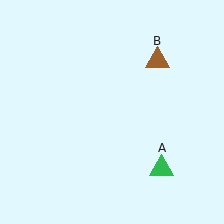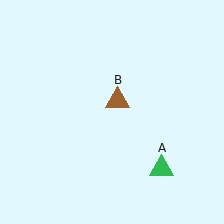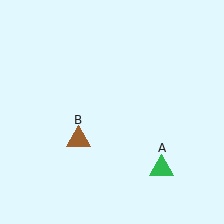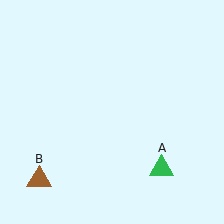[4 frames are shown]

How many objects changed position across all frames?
1 object changed position: brown triangle (object B).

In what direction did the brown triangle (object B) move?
The brown triangle (object B) moved down and to the left.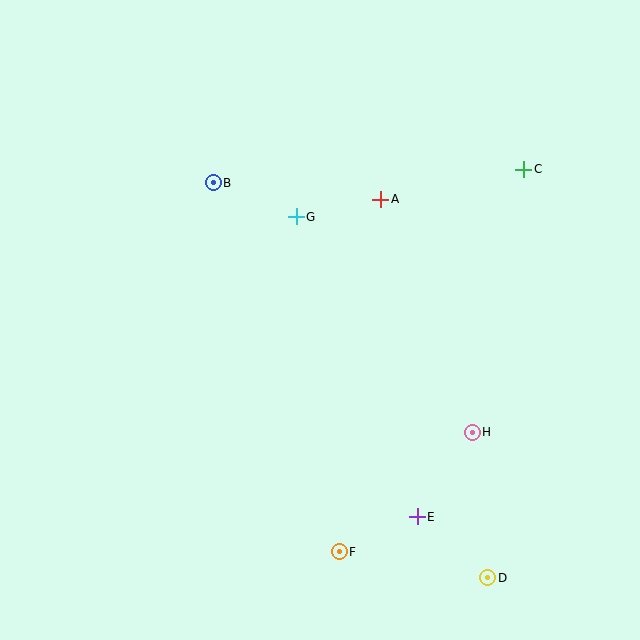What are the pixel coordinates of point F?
Point F is at (339, 552).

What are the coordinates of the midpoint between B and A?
The midpoint between B and A is at (297, 191).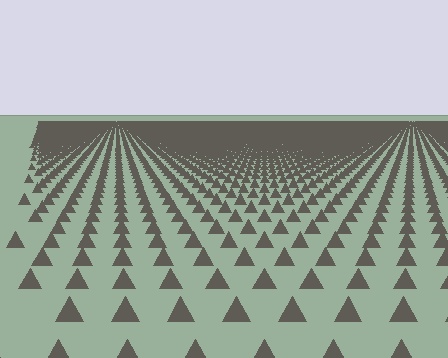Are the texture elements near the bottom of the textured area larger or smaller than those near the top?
Larger. Near the bottom, elements are closer to the viewer and appear at a bigger on-screen size.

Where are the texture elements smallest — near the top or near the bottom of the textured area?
Near the top.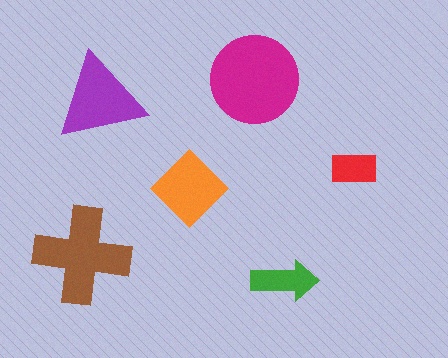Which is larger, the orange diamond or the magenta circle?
The magenta circle.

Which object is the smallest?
The red rectangle.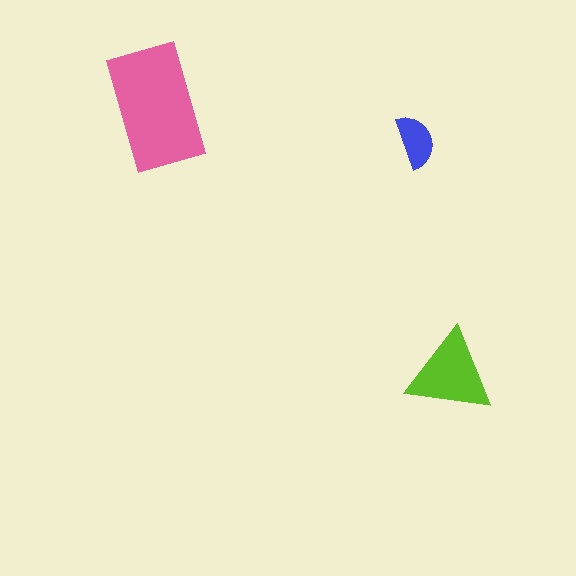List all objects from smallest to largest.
The blue semicircle, the lime triangle, the pink rectangle.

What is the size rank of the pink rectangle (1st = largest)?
1st.